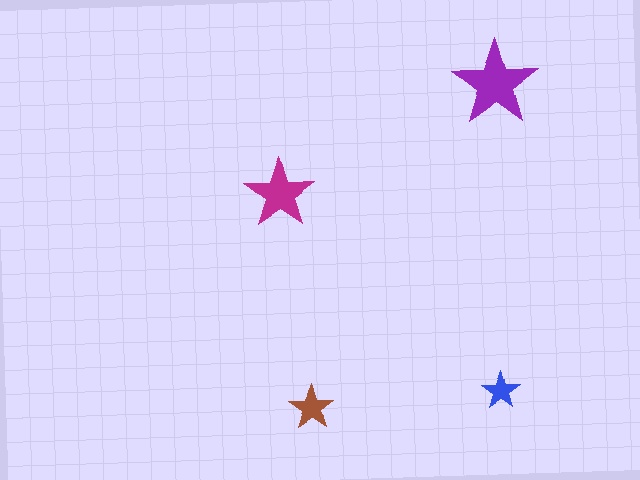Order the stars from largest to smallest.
the purple one, the magenta one, the brown one, the blue one.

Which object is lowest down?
The brown star is bottommost.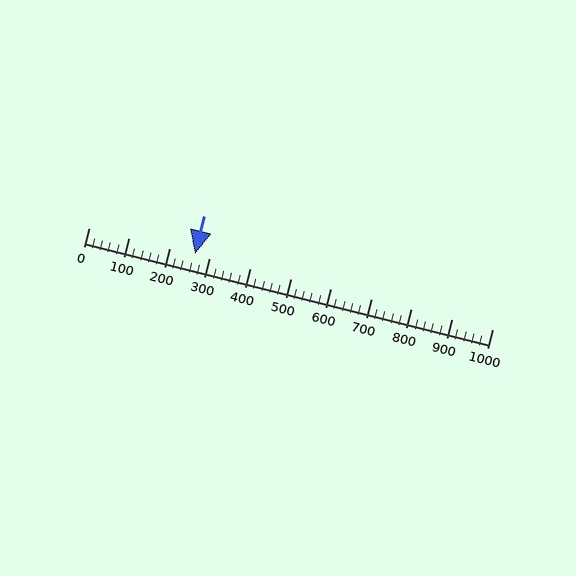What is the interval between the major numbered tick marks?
The major tick marks are spaced 100 units apart.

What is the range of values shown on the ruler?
The ruler shows values from 0 to 1000.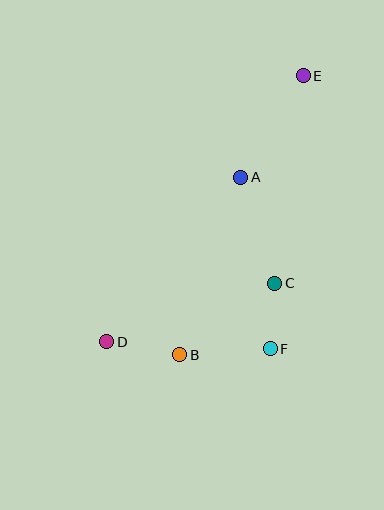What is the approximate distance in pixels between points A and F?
The distance between A and F is approximately 174 pixels.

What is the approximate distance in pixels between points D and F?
The distance between D and F is approximately 164 pixels.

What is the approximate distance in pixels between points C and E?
The distance between C and E is approximately 210 pixels.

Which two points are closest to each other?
Points C and F are closest to each other.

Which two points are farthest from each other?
Points D and E are farthest from each other.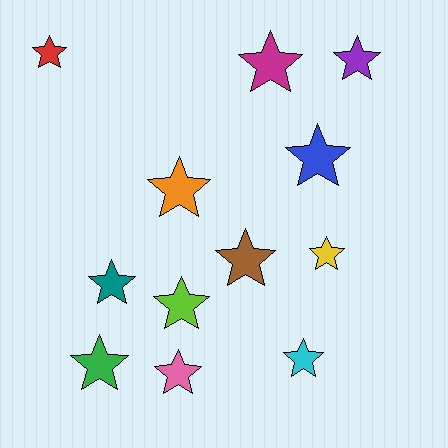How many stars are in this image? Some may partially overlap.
There are 12 stars.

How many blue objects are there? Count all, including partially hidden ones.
There is 1 blue object.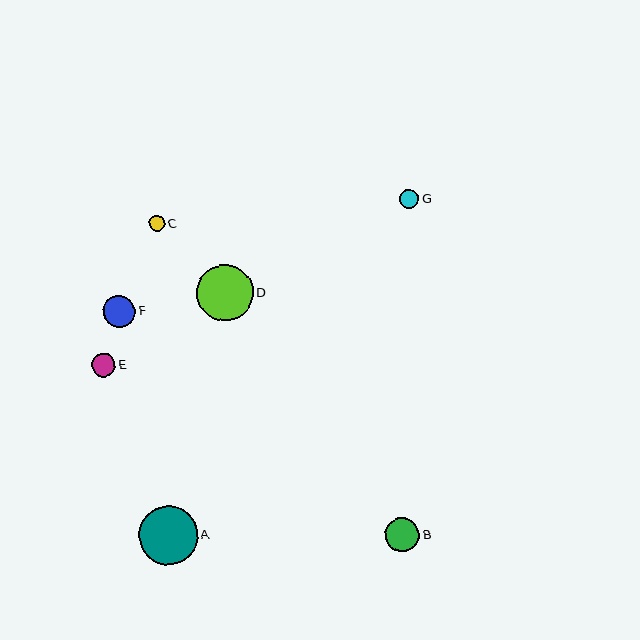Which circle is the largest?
Circle A is the largest with a size of approximately 59 pixels.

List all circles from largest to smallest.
From largest to smallest: A, D, B, F, E, G, C.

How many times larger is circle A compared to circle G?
Circle A is approximately 3.1 times the size of circle G.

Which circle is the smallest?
Circle C is the smallest with a size of approximately 16 pixels.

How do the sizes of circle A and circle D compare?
Circle A and circle D are approximately the same size.